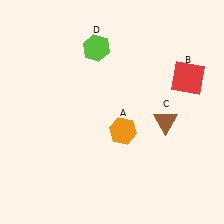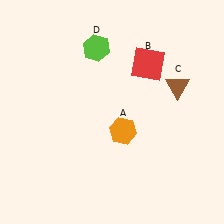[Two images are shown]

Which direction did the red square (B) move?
The red square (B) moved left.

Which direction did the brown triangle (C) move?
The brown triangle (C) moved up.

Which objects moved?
The objects that moved are: the red square (B), the brown triangle (C).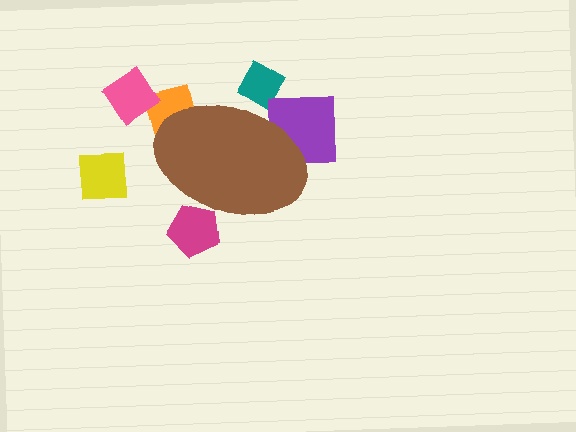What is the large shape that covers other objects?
A brown ellipse.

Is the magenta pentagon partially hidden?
Yes, the magenta pentagon is partially hidden behind the brown ellipse.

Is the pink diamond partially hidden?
No, the pink diamond is fully visible.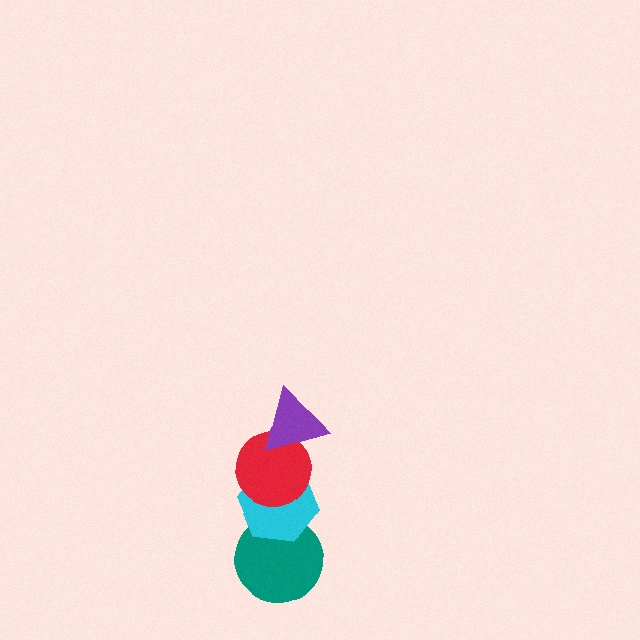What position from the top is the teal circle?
The teal circle is 4th from the top.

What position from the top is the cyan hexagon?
The cyan hexagon is 3rd from the top.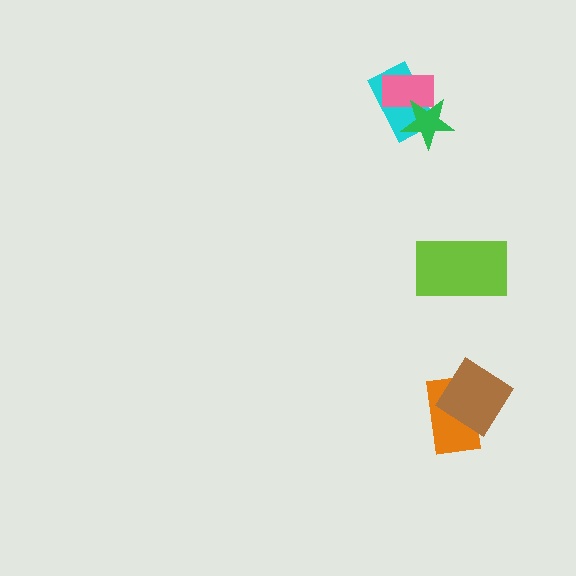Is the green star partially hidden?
No, no other shape covers it.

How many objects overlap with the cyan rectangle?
2 objects overlap with the cyan rectangle.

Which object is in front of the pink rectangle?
The green star is in front of the pink rectangle.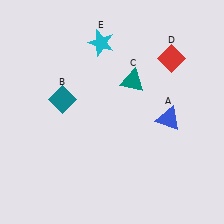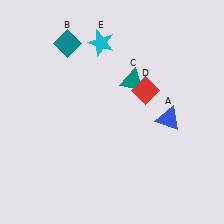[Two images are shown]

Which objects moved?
The objects that moved are: the teal diamond (B), the red diamond (D).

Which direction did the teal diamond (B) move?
The teal diamond (B) moved up.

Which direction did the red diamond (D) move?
The red diamond (D) moved down.